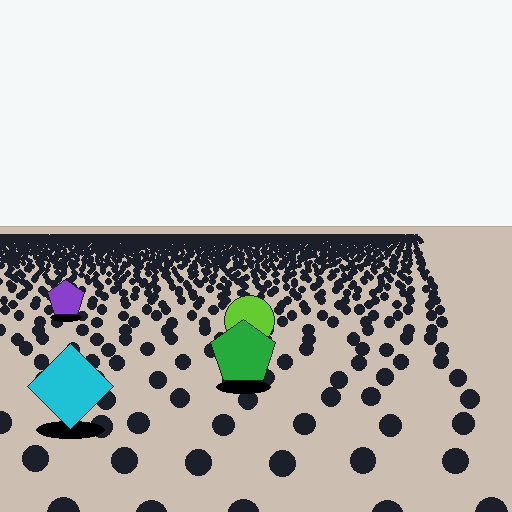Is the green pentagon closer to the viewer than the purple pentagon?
Yes. The green pentagon is closer — you can tell from the texture gradient: the ground texture is coarser near it.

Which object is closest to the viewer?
The cyan diamond is closest. The texture marks near it are larger and more spread out.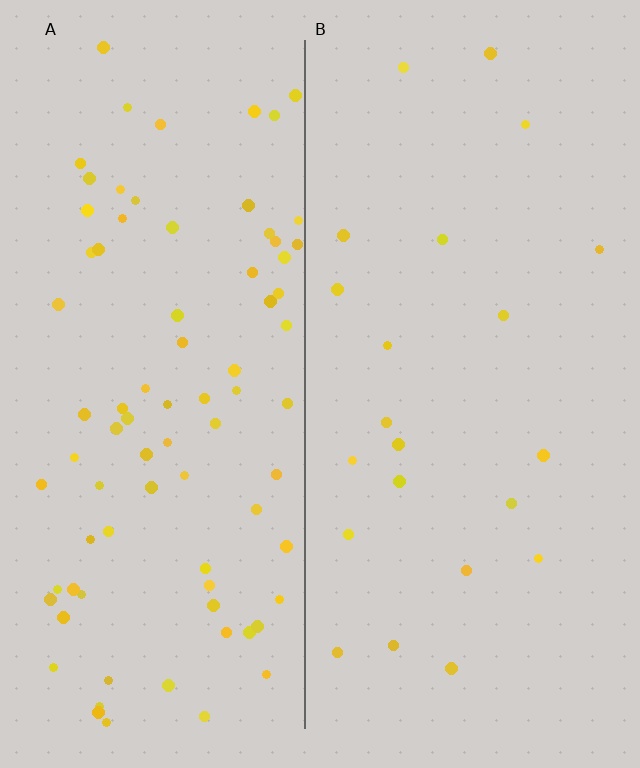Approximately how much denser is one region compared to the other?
Approximately 3.8× — region A over region B.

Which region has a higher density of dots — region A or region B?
A (the left).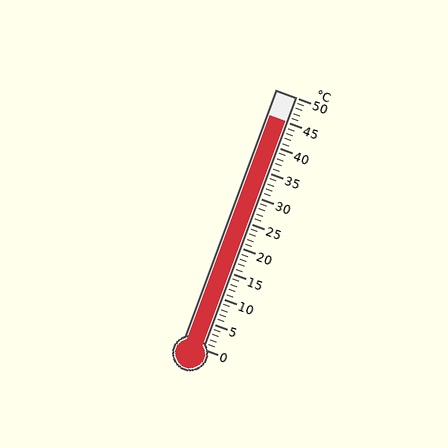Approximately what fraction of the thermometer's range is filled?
The thermometer is filled to approximately 90% of its range.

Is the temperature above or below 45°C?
The temperature is at 45°C.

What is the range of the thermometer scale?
The thermometer scale ranges from 0°C to 50°C.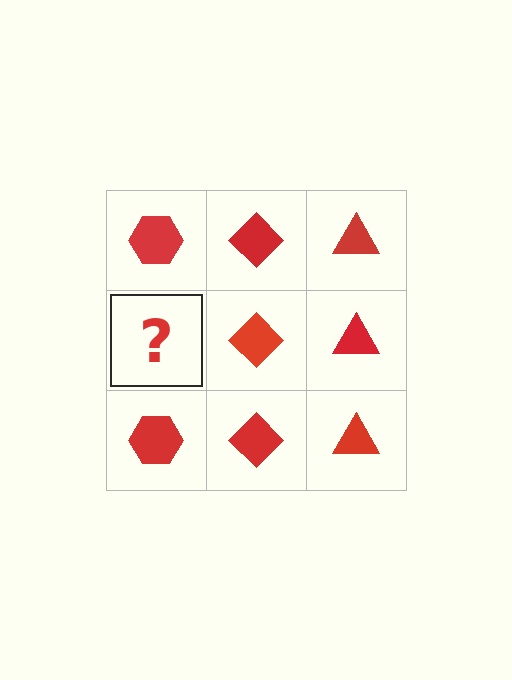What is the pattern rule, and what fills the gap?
The rule is that each column has a consistent shape. The gap should be filled with a red hexagon.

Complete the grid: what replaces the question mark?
The question mark should be replaced with a red hexagon.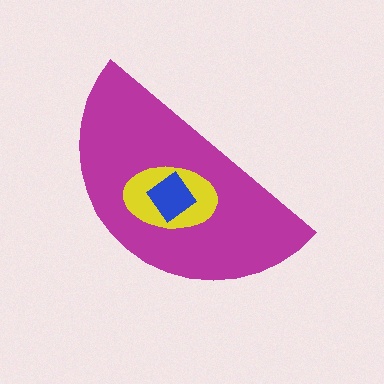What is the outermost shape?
The magenta semicircle.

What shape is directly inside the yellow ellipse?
The blue diamond.